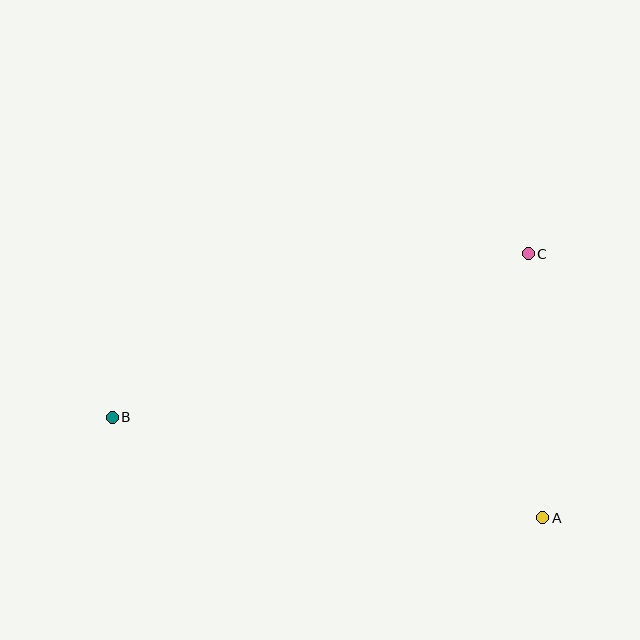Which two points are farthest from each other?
Points B and C are farthest from each other.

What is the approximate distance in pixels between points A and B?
The distance between A and B is approximately 442 pixels.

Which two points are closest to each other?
Points A and C are closest to each other.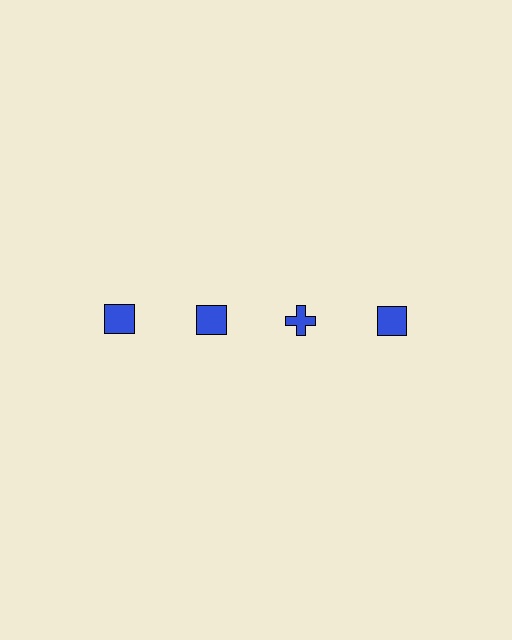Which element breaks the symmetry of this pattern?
The blue cross in the top row, center column breaks the symmetry. All other shapes are blue squares.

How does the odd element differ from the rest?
It has a different shape: cross instead of square.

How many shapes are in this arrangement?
There are 4 shapes arranged in a grid pattern.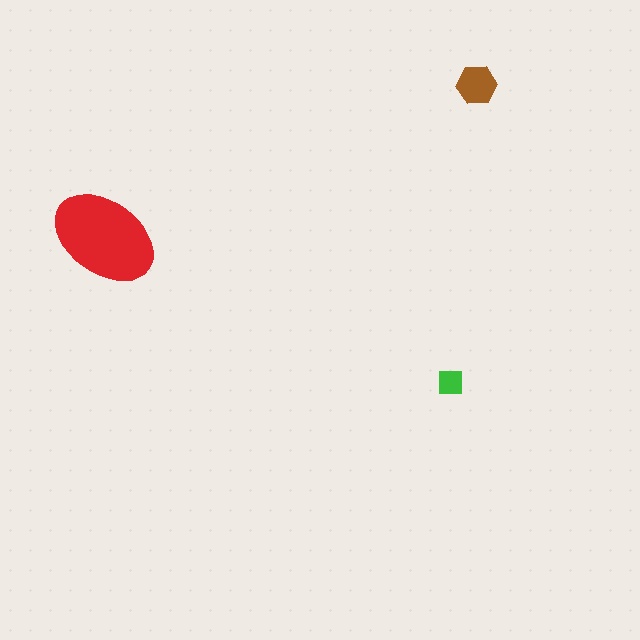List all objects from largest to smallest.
The red ellipse, the brown hexagon, the green square.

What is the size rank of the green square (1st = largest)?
3rd.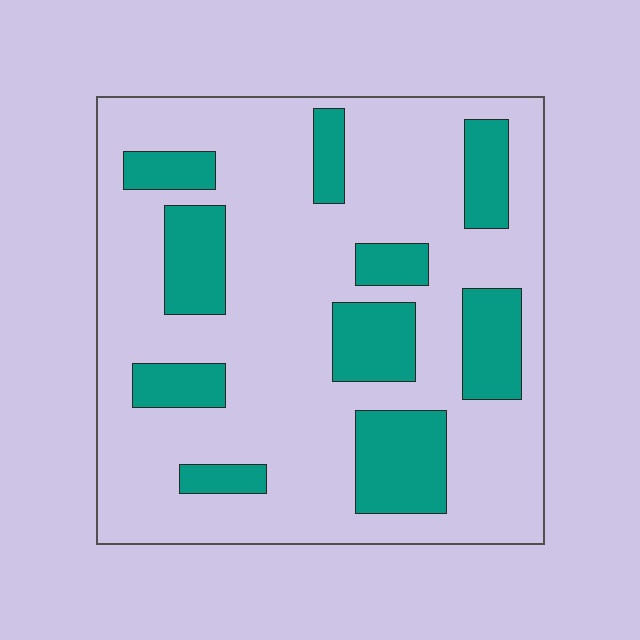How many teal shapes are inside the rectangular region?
10.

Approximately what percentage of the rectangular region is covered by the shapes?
Approximately 25%.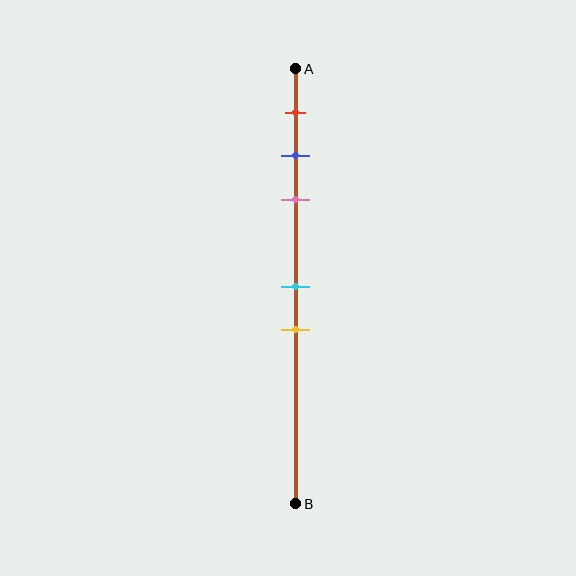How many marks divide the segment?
There are 5 marks dividing the segment.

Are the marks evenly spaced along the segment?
No, the marks are not evenly spaced.